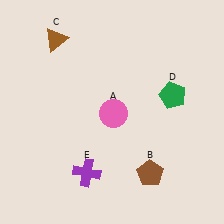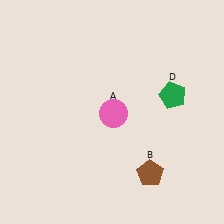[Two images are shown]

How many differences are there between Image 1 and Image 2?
There are 2 differences between the two images.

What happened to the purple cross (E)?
The purple cross (E) was removed in Image 2. It was in the bottom-left area of Image 1.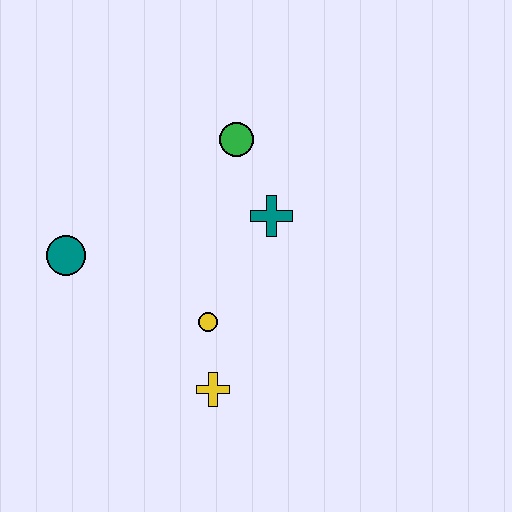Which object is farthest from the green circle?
The yellow cross is farthest from the green circle.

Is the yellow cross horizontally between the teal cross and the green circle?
No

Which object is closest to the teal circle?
The yellow circle is closest to the teal circle.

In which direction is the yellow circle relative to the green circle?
The yellow circle is below the green circle.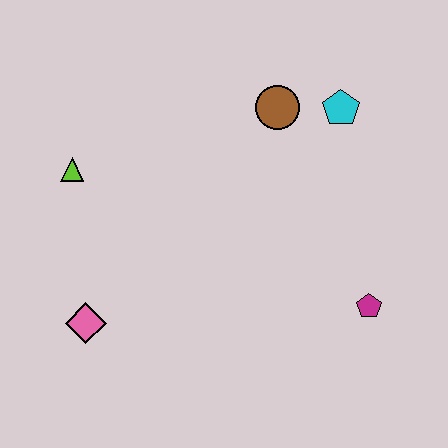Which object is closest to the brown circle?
The cyan pentagon is closest to the brown circle.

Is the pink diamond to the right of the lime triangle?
Yes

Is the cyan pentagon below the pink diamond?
No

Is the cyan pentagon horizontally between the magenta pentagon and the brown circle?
Yes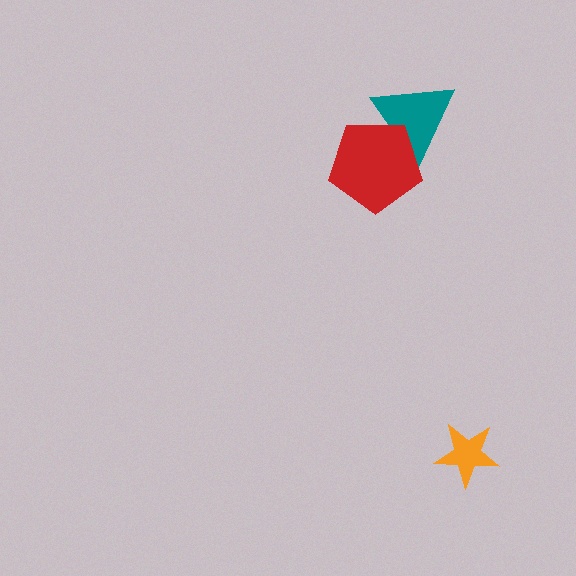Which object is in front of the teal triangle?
The red pentagon is in front of the teal triangle.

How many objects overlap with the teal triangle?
1 object overlaps with the teal triangle.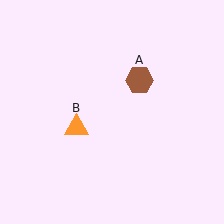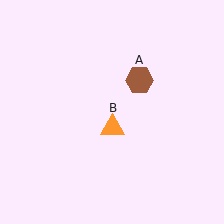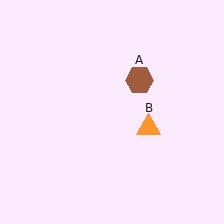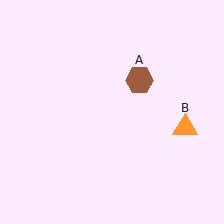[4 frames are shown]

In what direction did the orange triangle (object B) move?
The orange triangle (object B) moved right.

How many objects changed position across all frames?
1 object changed position: orange triangle (object B).